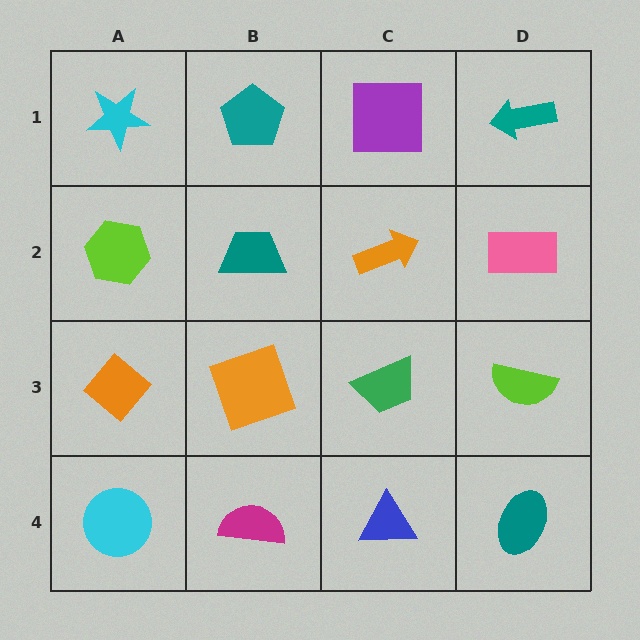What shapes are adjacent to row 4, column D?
A lime semicircle (row 3, column D), a blue triangle (row 4, column C).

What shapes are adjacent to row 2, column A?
A cyan star (row 1, column A), an orange diamond (row 3, column A), a teal trapezoid (row 2, column B).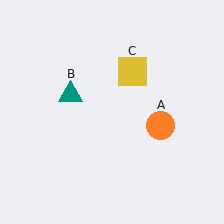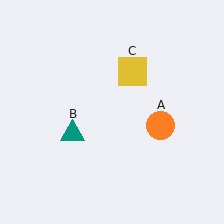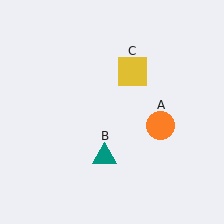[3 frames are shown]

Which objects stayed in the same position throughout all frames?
Orange circle (object A) and yellow square (object C) remained stationary.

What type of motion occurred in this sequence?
The teal triangle (object B) rotated counterclockwise around the center of the scene.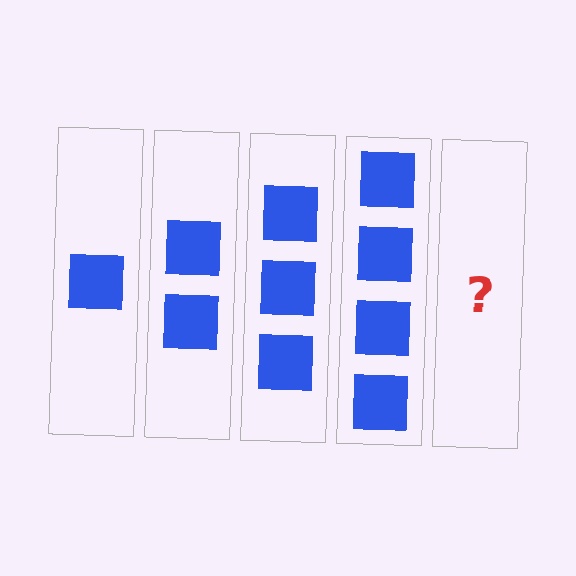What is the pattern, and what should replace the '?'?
The pattern is that each step adds one more square. The '?' should be 5 squares.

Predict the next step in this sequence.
The next step is 5 squares.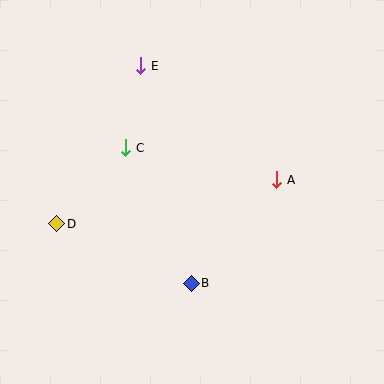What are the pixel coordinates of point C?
Point C is at (126, 148).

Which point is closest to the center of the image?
Point C at (126, 148) is closest to the center.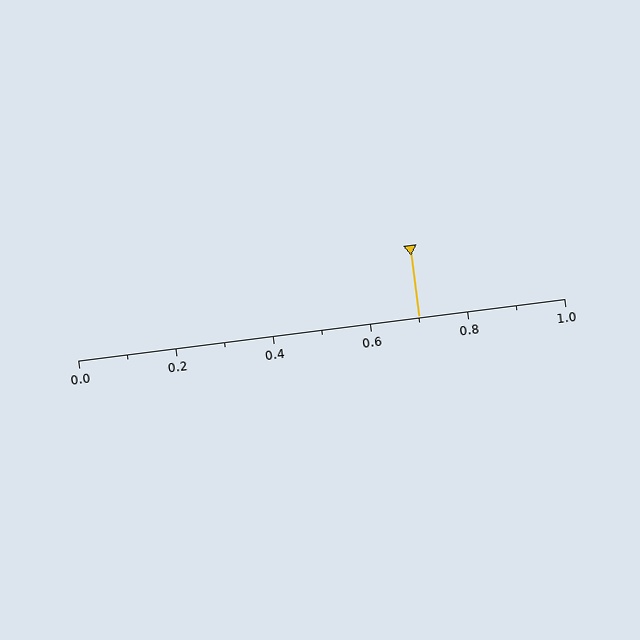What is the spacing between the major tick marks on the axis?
The major ticks are spaced 0.2 apart.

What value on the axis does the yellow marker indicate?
The marker indicates approximately 0.7.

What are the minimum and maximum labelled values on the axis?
The axis runs from 0.0 to 1.0.